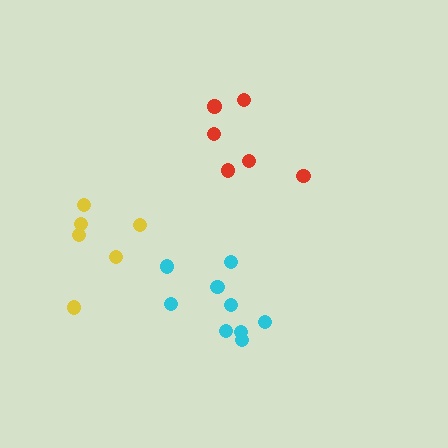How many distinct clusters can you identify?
There are 3 distinct clusters.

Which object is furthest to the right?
The red cluster is rightmost.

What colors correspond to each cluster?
The clusters are colored: cyan, yellow, red.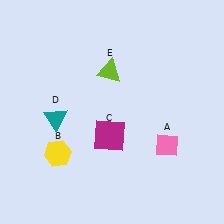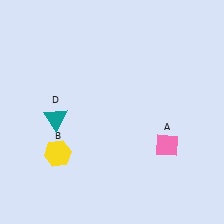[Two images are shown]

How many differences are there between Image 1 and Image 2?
There are 2 differences between the two images.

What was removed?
The lime triangle (E), the magenta square (C) were removed in Image 2.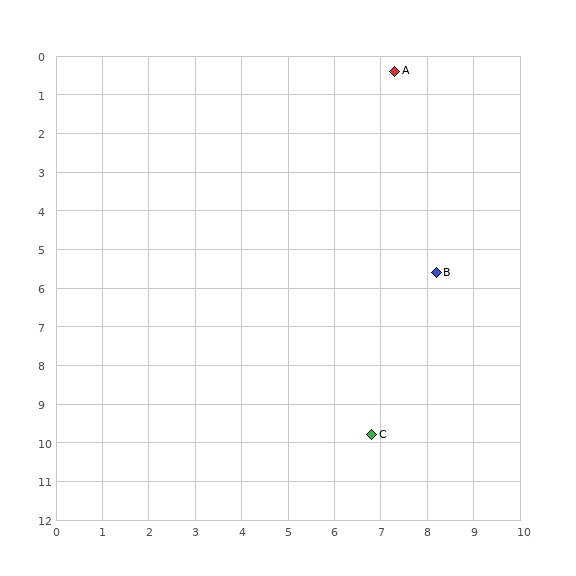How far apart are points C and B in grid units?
Points C and B are about 4.4 grid units apart.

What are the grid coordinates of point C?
Point C is at approximately (6.8, 9.8).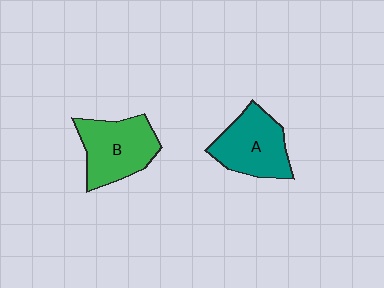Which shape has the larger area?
Shape B (green).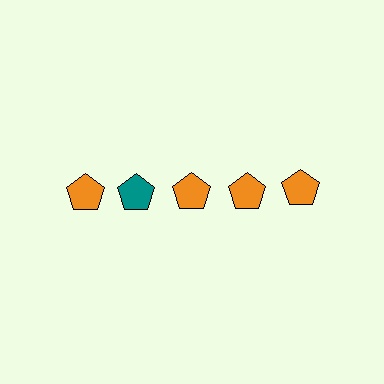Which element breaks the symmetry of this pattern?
The teal pentagon in the top row, second from left column breaks the symmetry. All other shapes are orange pentagons.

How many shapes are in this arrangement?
There are 5 shapes arranged in a grid pattern.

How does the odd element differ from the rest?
It has a different color: teal instead of orange.